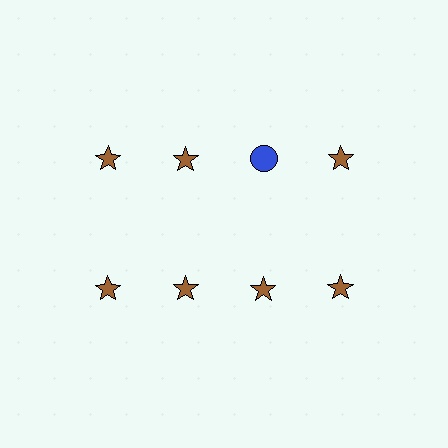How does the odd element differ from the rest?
It differs in both color (blue instead of brown) and shape (circle instead of star).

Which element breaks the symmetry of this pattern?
The blue circle in the top row, center column breaks the symmetry. All other shapes are brown stars.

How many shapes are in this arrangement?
There are 8 shapes arranged in a grid pattern.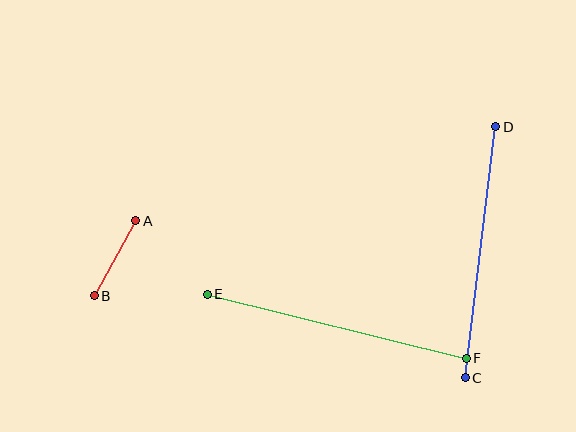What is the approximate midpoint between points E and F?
The midpoint is at approximately (337, 326) pixels.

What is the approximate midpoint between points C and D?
The midpoint is at approximately (480, 252) pixels.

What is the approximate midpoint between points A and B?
The midpoint is at approximately (115, 258) pixels.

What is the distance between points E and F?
The distance is approximately 267 pixels.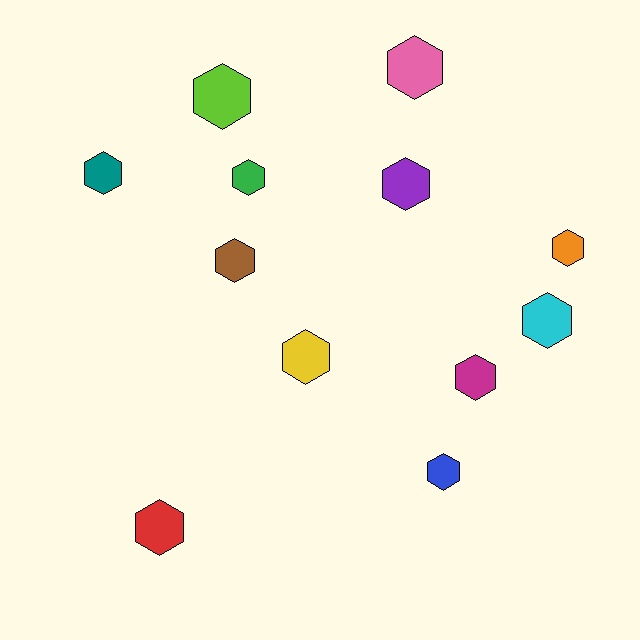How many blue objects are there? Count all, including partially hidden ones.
There is 1 blue object.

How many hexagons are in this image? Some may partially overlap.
There are 12 hexagons.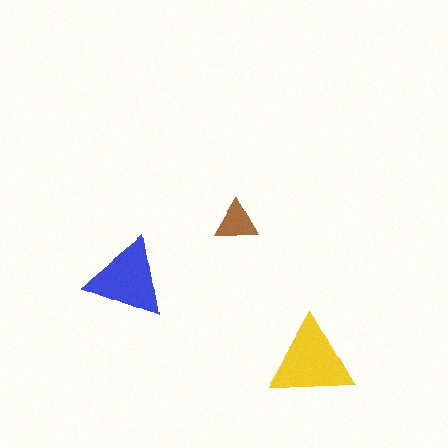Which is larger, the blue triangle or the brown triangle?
The blue one.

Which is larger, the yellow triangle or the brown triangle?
The yellow one.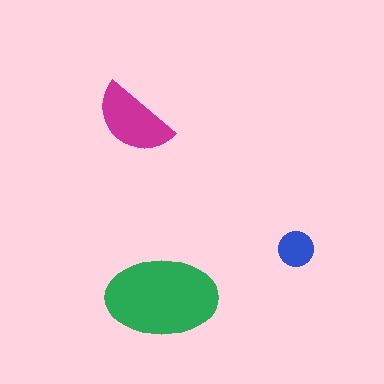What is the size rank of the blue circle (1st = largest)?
3rd.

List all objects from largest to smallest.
The green ellipse, the magenta semicircle, the blue circle.